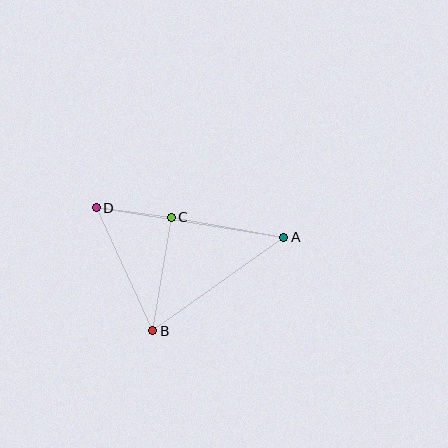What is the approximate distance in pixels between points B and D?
The distance between B and D is approximately 135 pixels.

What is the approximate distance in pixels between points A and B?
The distance between A and B is approximately 161 pixels.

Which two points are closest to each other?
Points C and D are closest to each other.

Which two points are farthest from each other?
Points A and D are farthest from each other.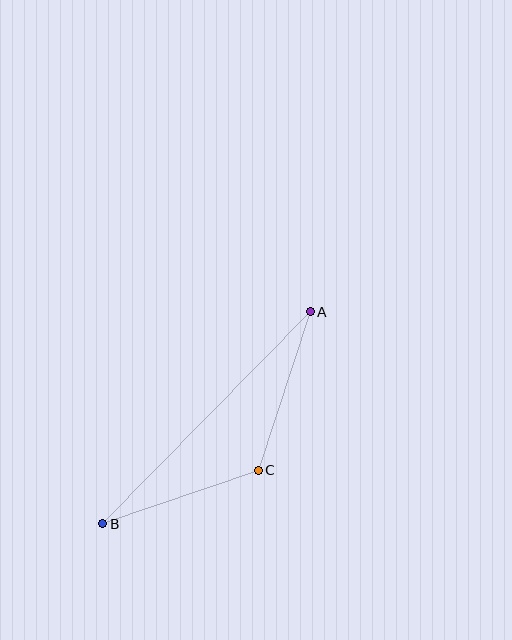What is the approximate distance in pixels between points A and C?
The distance between A and C is approximately 167 pixels.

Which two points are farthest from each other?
Points A and B are farthest from each other.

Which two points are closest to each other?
Points B and C are closest to each other.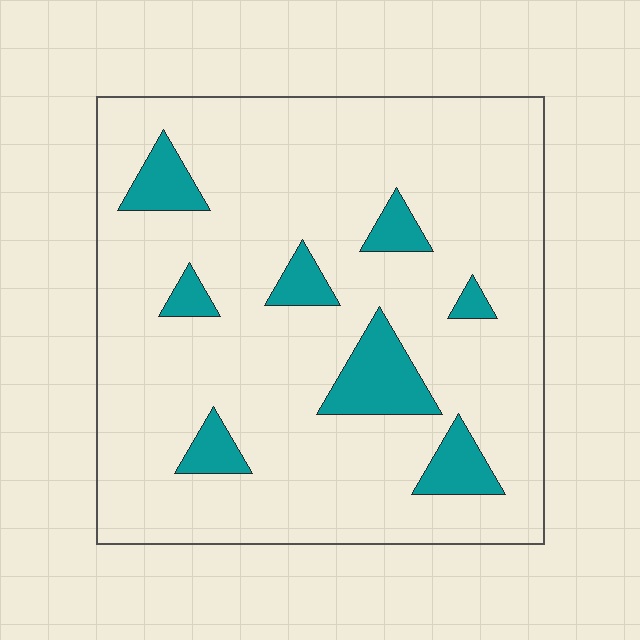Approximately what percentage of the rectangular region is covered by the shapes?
Approximately 15%.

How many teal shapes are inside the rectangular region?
8.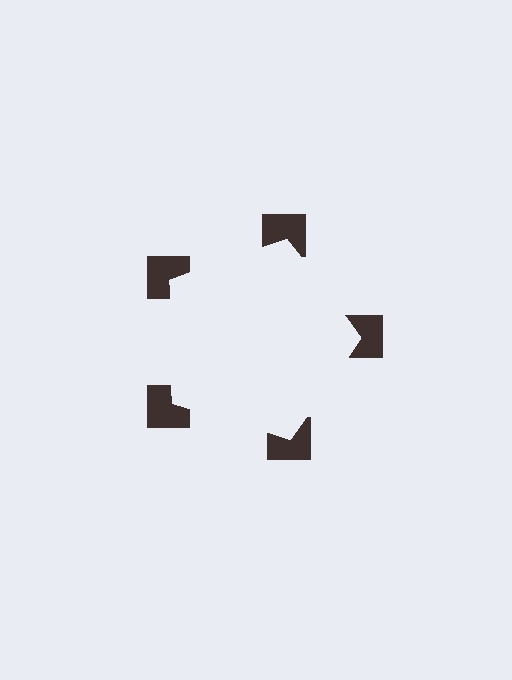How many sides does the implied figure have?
5 sides.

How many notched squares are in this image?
There are 5 — one at each vertex of the illusory pentagon.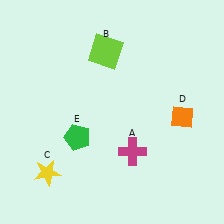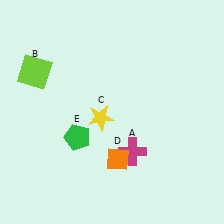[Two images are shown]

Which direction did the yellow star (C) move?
The yellow star (C) moved up.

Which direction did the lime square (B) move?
The lime square (B) moved left.